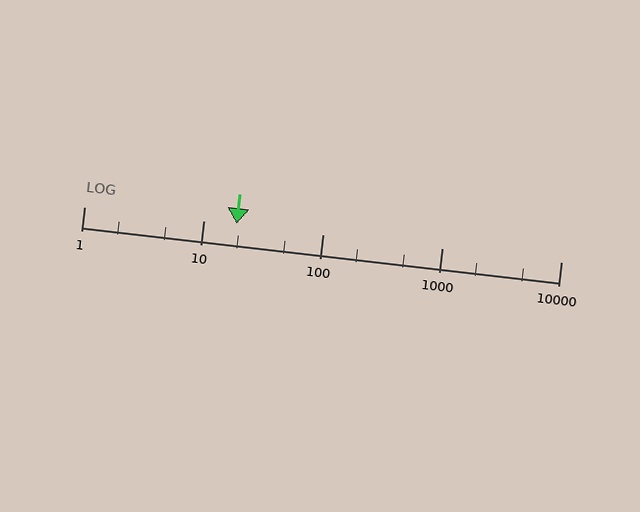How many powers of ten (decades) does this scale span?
The scale spans 4 decades, from 1 to 10000.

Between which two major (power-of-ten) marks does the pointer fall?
The pointer is between 10 and 100.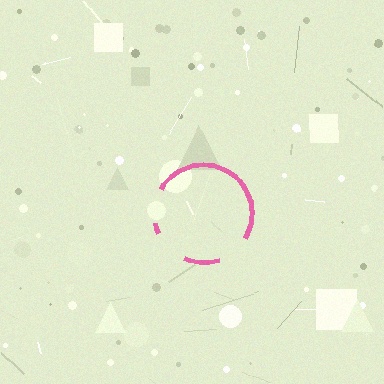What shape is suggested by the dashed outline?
The dashed outline suggests a circle.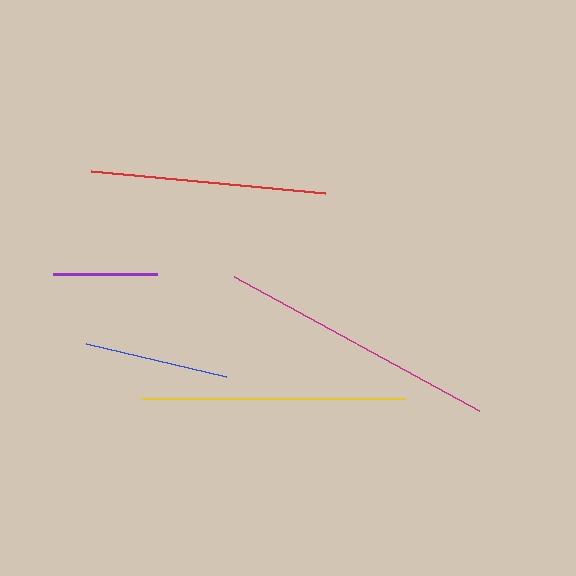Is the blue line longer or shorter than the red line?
The red line is longer than the blue line.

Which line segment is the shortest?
The purple line is the shortest at approximately 104 pixels.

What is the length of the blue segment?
The blue segment is approximately 144 pixels long.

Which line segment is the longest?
The magenta line is the longest at approximately 278 pixels.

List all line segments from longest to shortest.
From longest to shortest: magenta, yellow, red, blue, purple.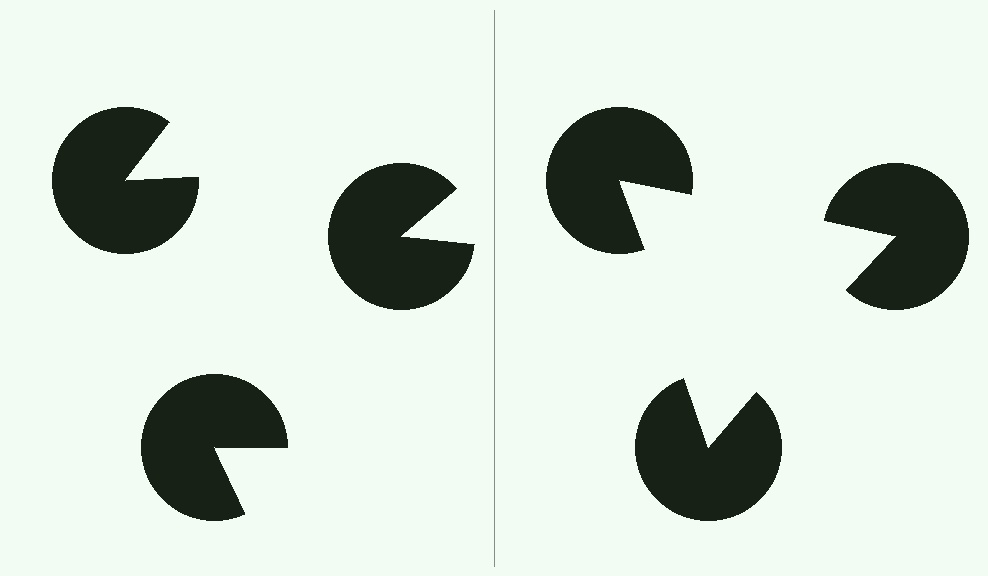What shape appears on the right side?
An illusory triangle.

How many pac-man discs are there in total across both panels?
6 — 3 on each side.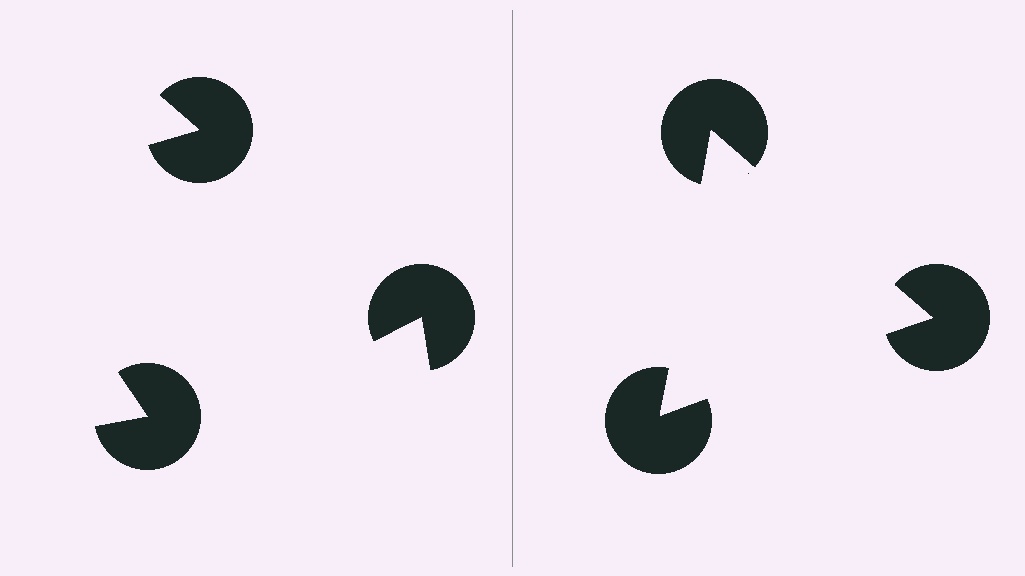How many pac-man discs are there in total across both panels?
6 — 3 on each side.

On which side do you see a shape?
An illusory triangle appears on the right side. On the left side the wedge cuts are rotated, so no coherent shape forms.